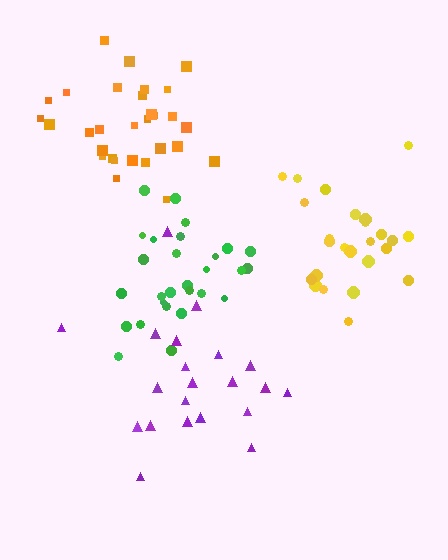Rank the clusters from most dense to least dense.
orange, yellow, green, purple.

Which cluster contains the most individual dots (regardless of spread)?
Orange (31).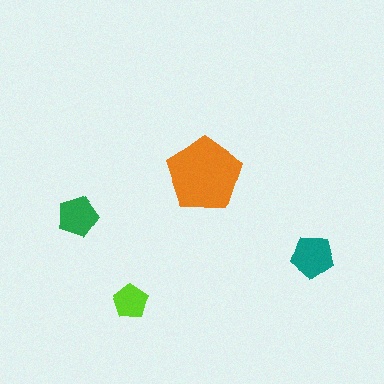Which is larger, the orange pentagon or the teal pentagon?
The orange one.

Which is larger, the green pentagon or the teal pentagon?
The teal one.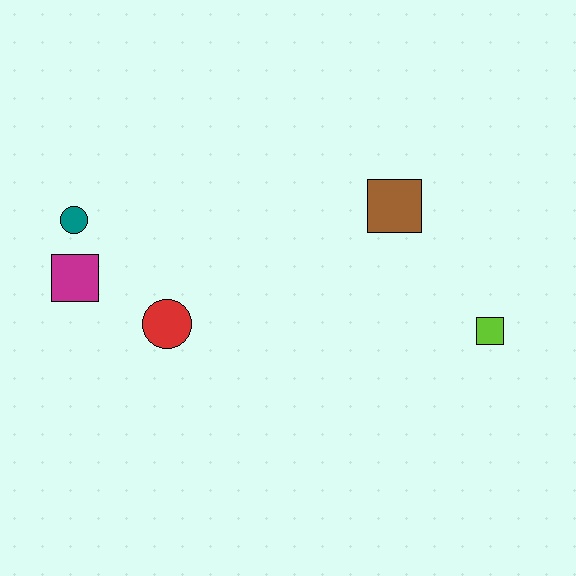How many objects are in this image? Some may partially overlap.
There are 5 objects.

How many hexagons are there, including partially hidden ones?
There are no hexagons.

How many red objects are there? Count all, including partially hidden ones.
There is 1 red object.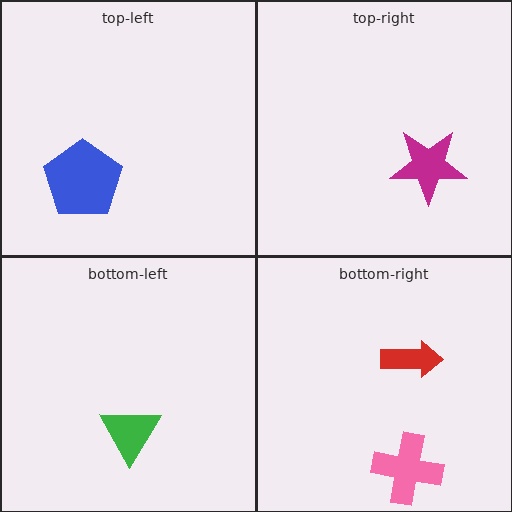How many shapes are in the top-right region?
1.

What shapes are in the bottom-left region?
The green triangle.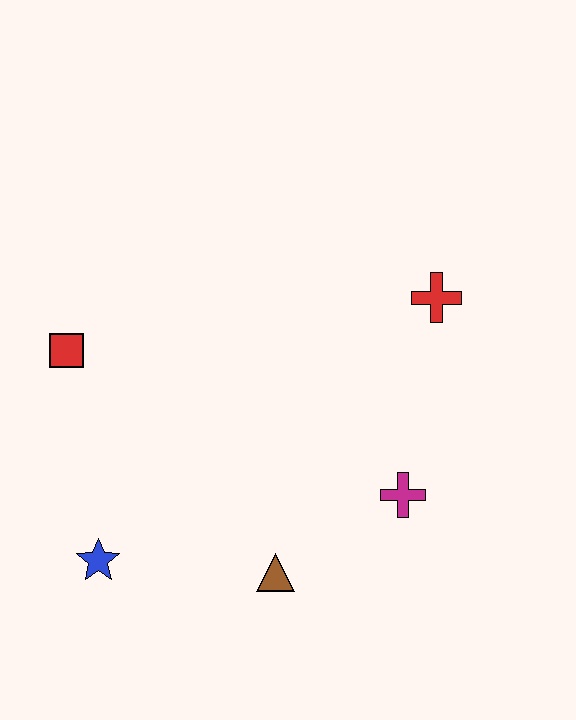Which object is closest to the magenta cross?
The brown triangle is closest to the magenta cross.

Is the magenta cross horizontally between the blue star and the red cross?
Yes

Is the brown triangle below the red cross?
Yes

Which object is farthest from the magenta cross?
The red square is farthest from the magenta cross.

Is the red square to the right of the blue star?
No